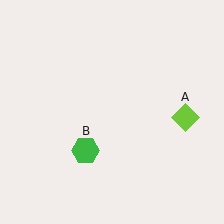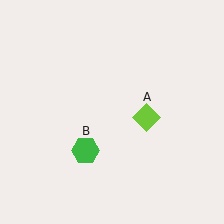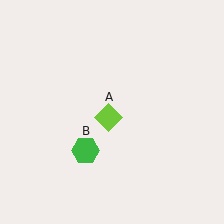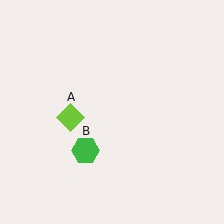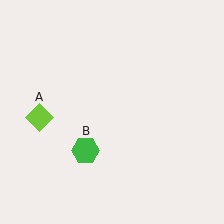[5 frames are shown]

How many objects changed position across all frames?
1 object changed position: lime diamond (object A).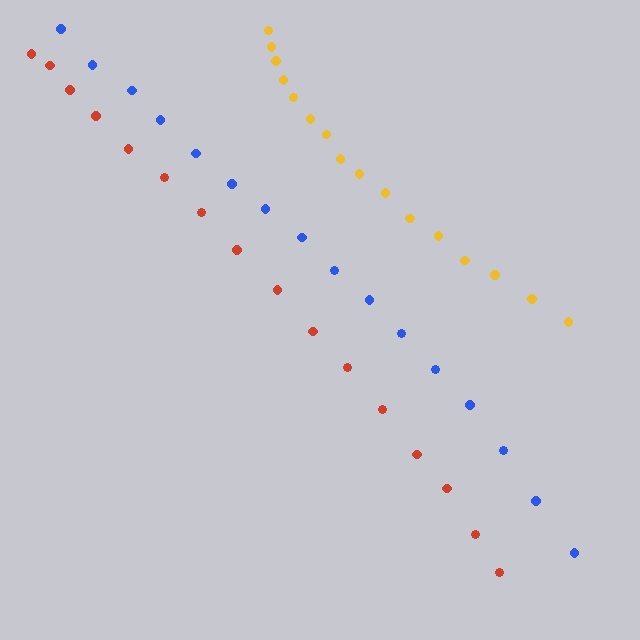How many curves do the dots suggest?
There are 3 distinct paths.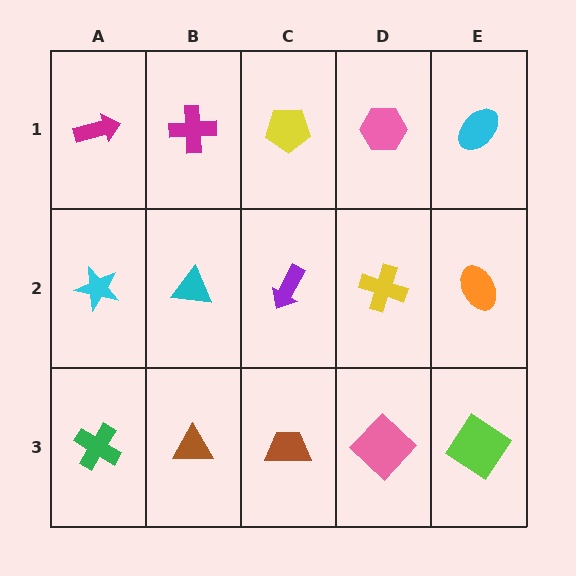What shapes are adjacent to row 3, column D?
A yellow cross (row 2, column D), a brown trapezoid (row 3, column C), a lime diamond (row 3, column E).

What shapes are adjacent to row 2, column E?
A cyan ellipse (row 1, column E), a lime diamond (row 3, column E), a yellow cross (row 2, column D).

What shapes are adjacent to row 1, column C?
A purple arrow (row 2, column C), a magenta cross (row 1, column B), a pink hexagon (row 1, column D).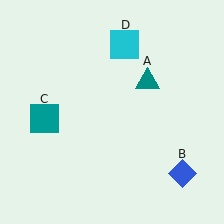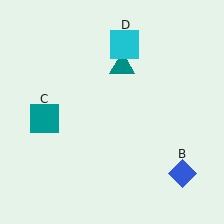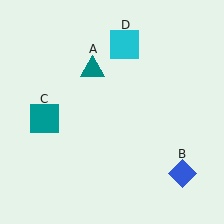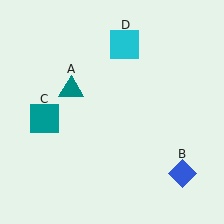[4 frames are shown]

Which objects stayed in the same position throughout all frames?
Blue diamond (object B) and teal square (object C) and cyan square (object D) remained stationary.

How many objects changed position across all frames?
1 object changed position: teal triangle (object A).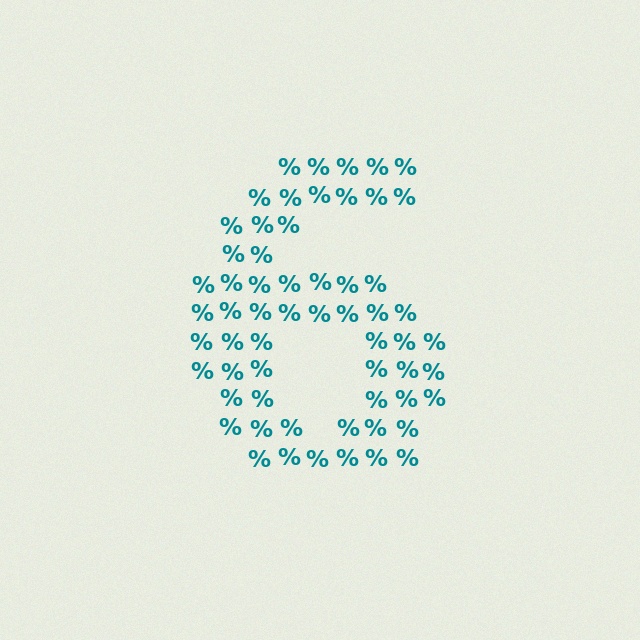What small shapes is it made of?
It is made of small percent signs.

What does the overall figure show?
The overall figure shows the digit 6.